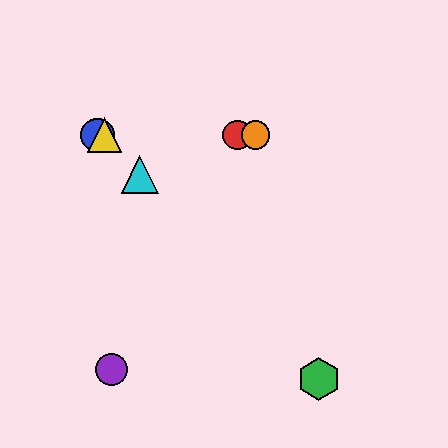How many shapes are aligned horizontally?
4 shapes (the red circle, the blue circle, the yellow triangle, the orange circle) are aligned horizontally.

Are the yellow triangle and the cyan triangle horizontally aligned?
No, the yellow triangle is at y≈135 and the cyan triangle is at y≈175.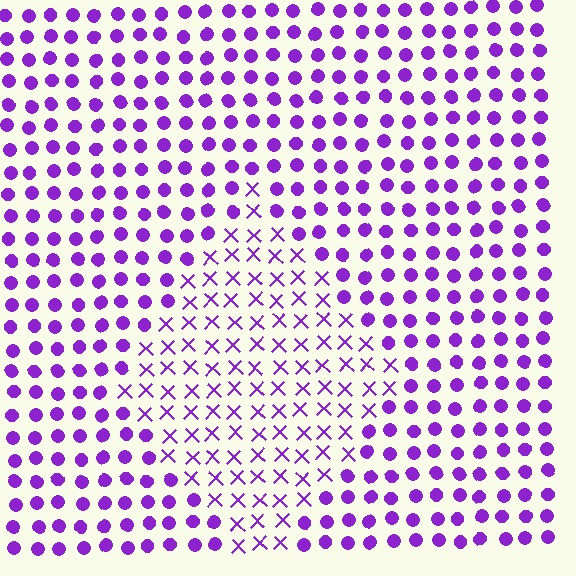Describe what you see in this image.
The image is filled with small purple elements arranged in a uniform grid. A diamond-shaped region contains X marks, while the surrounding area contains circles. The boundary is defined purely by the change in element shape.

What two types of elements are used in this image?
The image uses X marks inside the diamond region and circles outside it.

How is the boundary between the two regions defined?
The boundary is defined by a change in element shape: X marks inside vs. circles outside. All elements share the same color and spacing.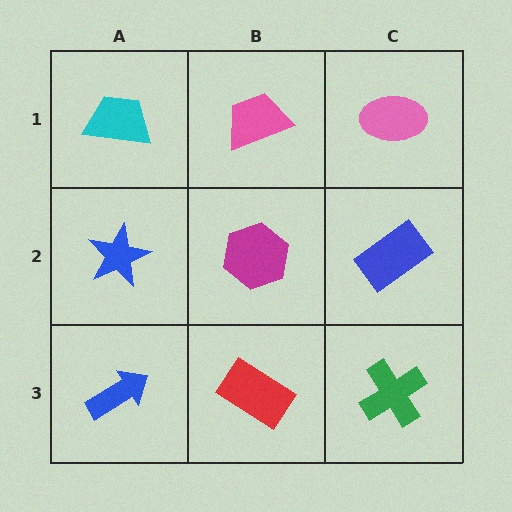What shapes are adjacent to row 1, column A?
A blue star (row 2, column A), a pink trapezoid (row 1, column B).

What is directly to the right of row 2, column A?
A magenta hexagon.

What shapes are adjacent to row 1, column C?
A blue rectangle (row 2, column C), a pink trapezoid (row 1, column B).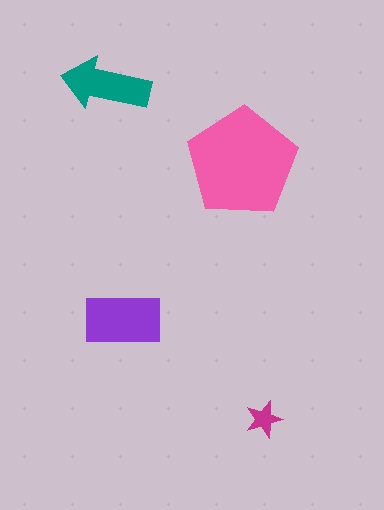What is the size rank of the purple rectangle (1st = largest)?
2nd.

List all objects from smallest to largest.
The magenta star, the teal arrow, the purple rectangle, the pink pentagon.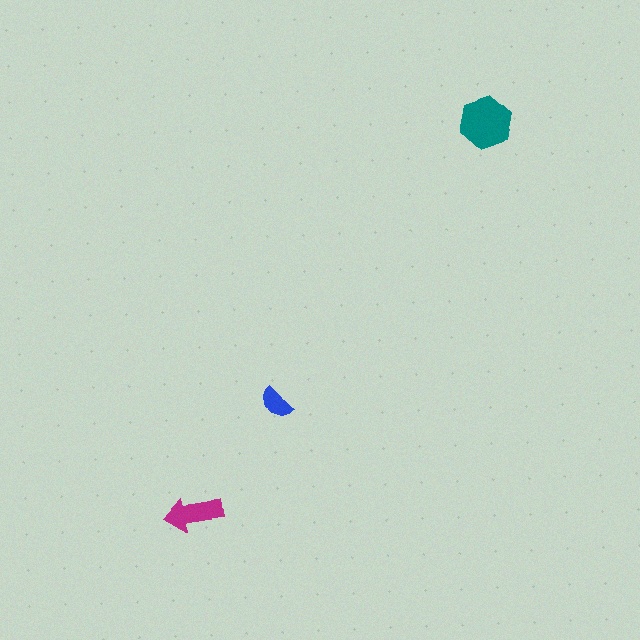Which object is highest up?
The teal hexagon is topmost.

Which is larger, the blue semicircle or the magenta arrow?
The magenta arrow.